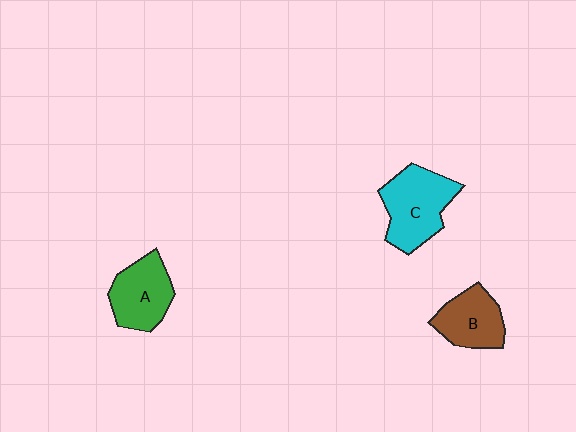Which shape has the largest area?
Shape C (cyan).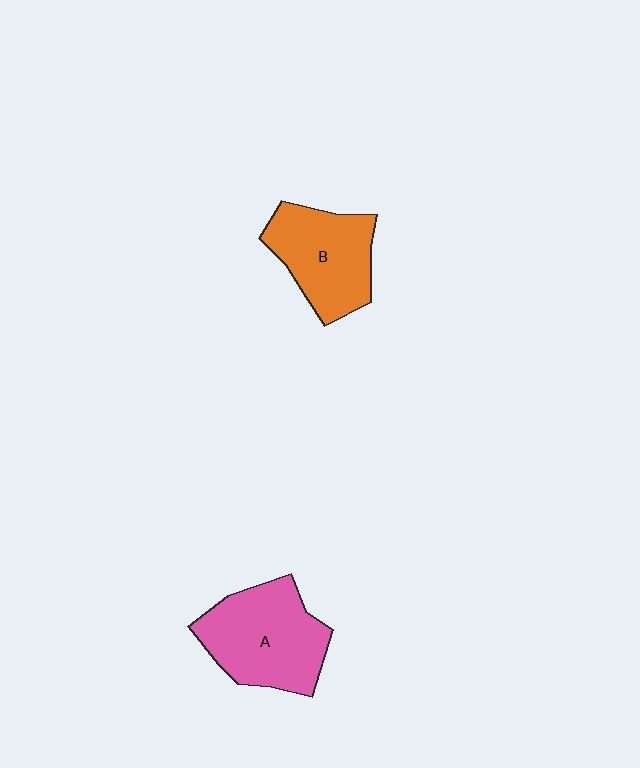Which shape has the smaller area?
Shape B (orange).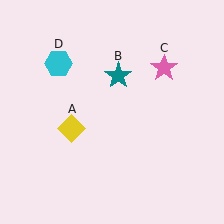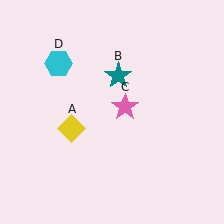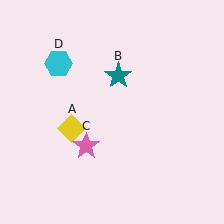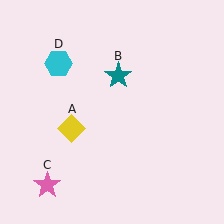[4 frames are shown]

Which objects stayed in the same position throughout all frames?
Yellow diamond (object A) and teal star (object B) and cyan hexagon (object D) remained stationary.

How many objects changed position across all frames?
1 object changed position: pink star (object C).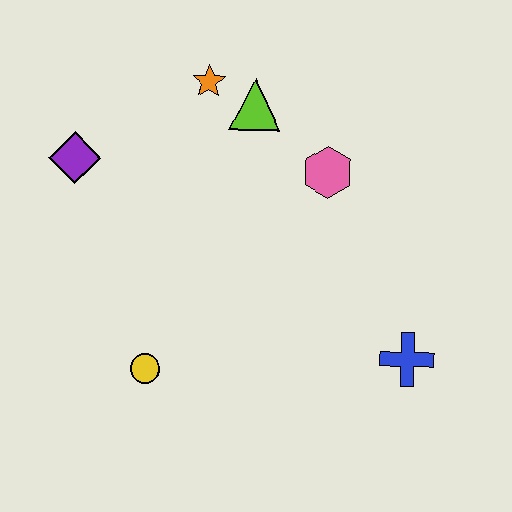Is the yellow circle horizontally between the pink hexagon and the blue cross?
No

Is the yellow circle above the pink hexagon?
No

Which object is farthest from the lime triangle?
The blue cross is farthest from the lime triangle.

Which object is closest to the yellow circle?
The purple diamond is closest to the yellow circle.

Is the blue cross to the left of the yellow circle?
No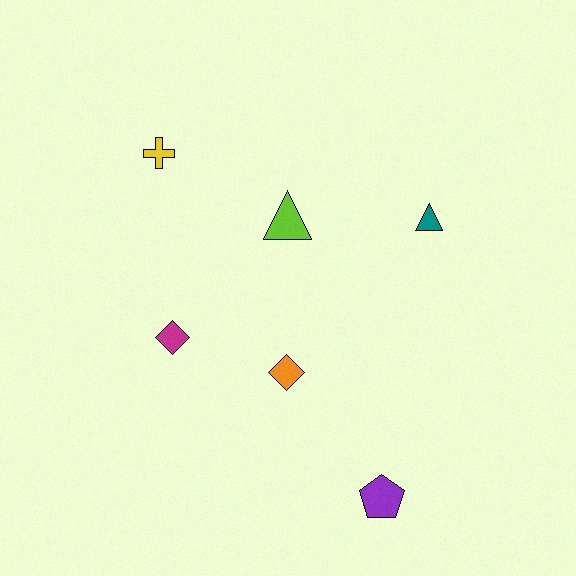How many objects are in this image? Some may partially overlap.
There are 6 objects.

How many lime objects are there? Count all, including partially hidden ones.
There is 1 lime object.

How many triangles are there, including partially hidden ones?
There are 2 triangles.